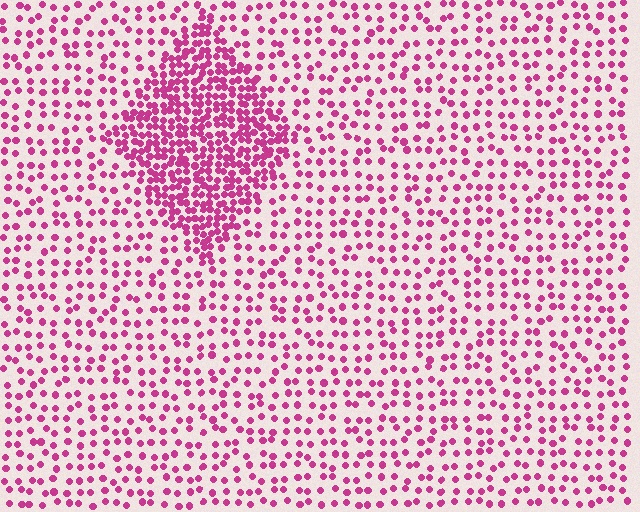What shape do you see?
I see a diamond.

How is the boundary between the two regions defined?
The boundary is defined by a change in element density (approximately 2.5x ratio). All elements are the same color, size, and shape.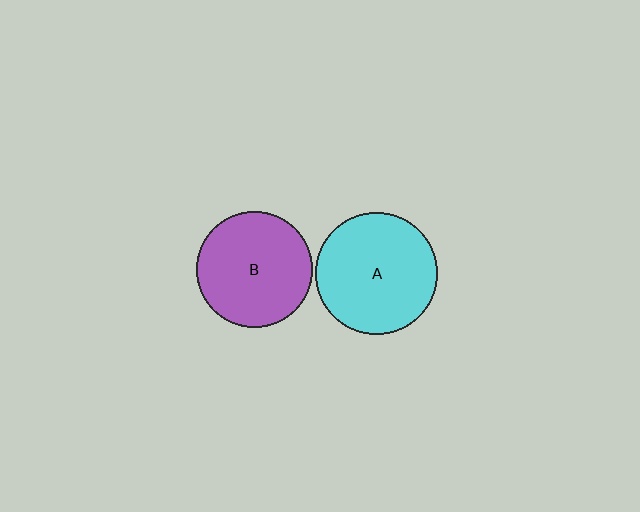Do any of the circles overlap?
No, none of the circles overlap.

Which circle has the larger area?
Circle A (cyan).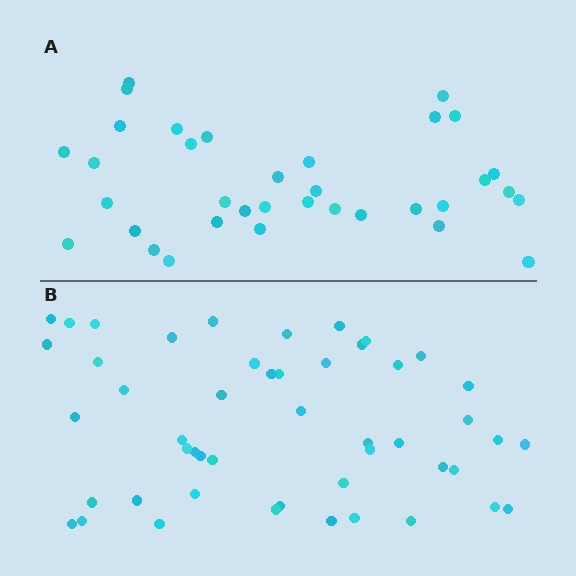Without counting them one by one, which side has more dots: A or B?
Region B (the bottom region) has more dots.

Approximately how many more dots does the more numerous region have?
Region B has approximately 15 more dots than region A.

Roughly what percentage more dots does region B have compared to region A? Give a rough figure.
About 40% more.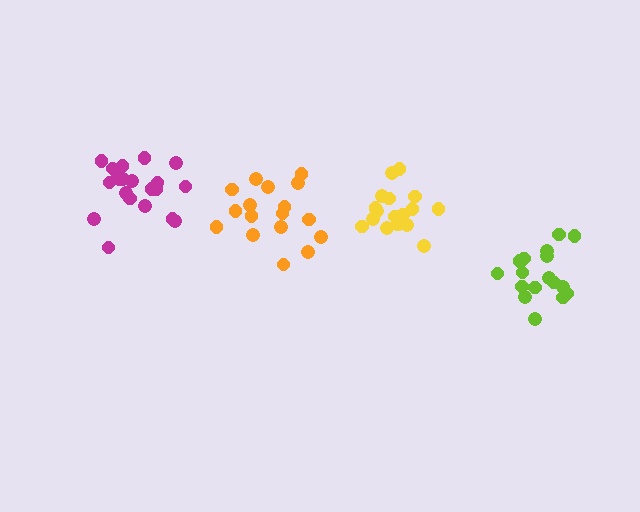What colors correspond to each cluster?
The clusters are colored: magenta, lime, orange, yellow.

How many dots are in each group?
Group 1: 21 dots, Group 2: 18 dots, Group 3: 17 dots, Group 4: 17 dots (73 total).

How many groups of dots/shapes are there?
There are 4 groups.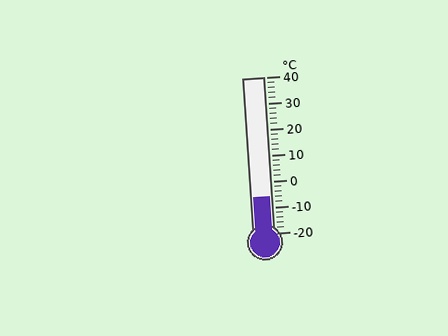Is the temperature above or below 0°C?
The temperature is below 0°C.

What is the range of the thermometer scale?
The thermometer scale ranges from -20°C to 40°C.